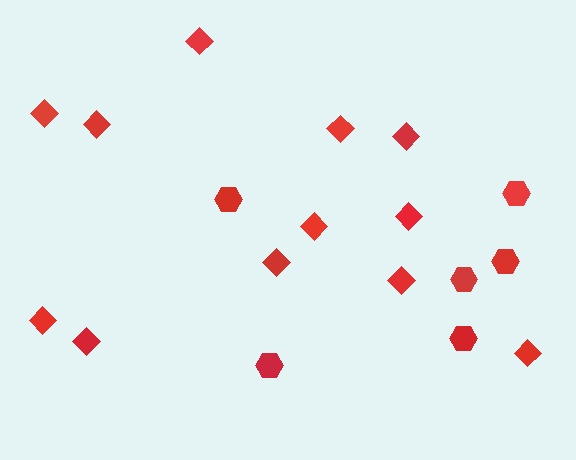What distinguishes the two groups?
There are 2 groups: one group of diamonds (12) and one group of hexagons (6).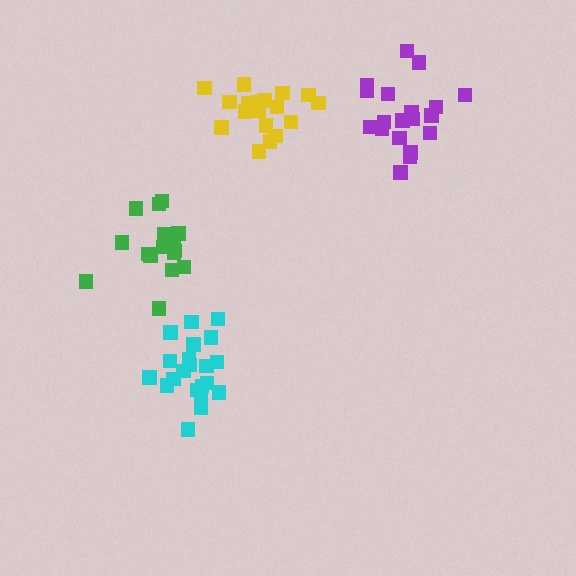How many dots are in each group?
Group 1: 16 dots, Group 2: 19 dots, Group 3: 21 dots, Group 4: 19 dots (75 total).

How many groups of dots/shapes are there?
There are 4 groups.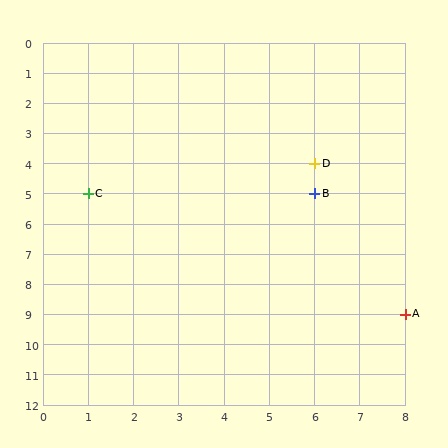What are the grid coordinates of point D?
Point D is at grid coordinates (6, 4).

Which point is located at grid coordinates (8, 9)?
Point A is at (8, 9).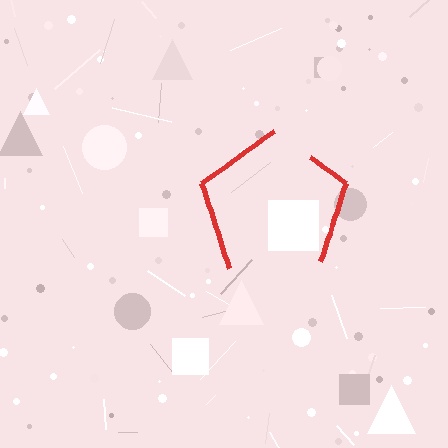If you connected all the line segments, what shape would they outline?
They would outline a pentagon.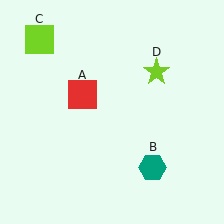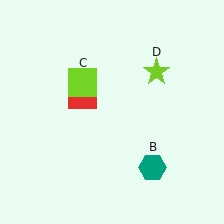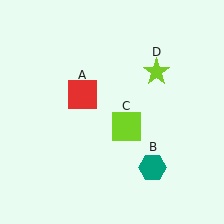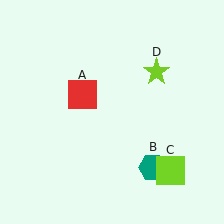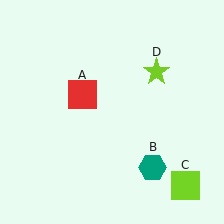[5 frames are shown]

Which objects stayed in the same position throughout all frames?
Red square (object A) and teal hexagon (object B) and lime star (object D) remained stationary.